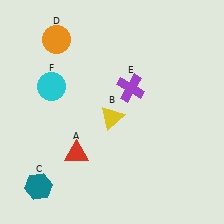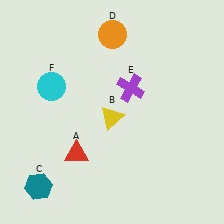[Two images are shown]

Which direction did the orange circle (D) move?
The orange circle (D) moved right.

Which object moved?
The orange circle (D) moved right.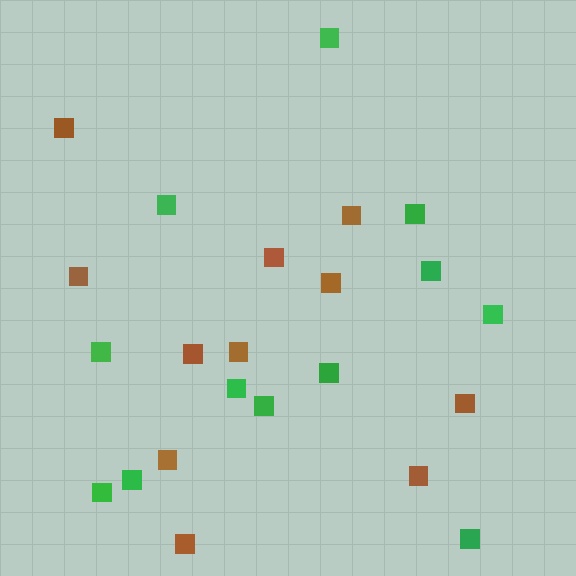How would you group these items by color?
There are 2 groups: one group of brown squares (11) and one group of green squares (12).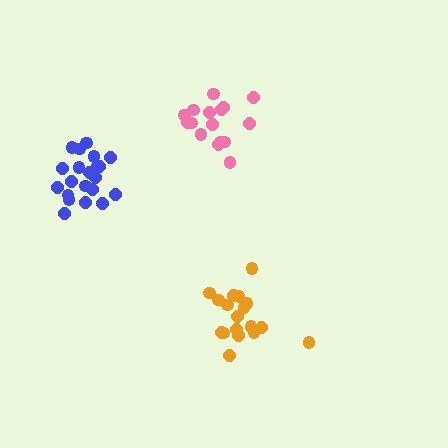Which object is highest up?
The pink cluster is topmost.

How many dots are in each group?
Group 1: 16 dots, Group 2: 21 dots, Group 3: 18 dots (55 total).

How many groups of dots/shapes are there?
There are 3 groups.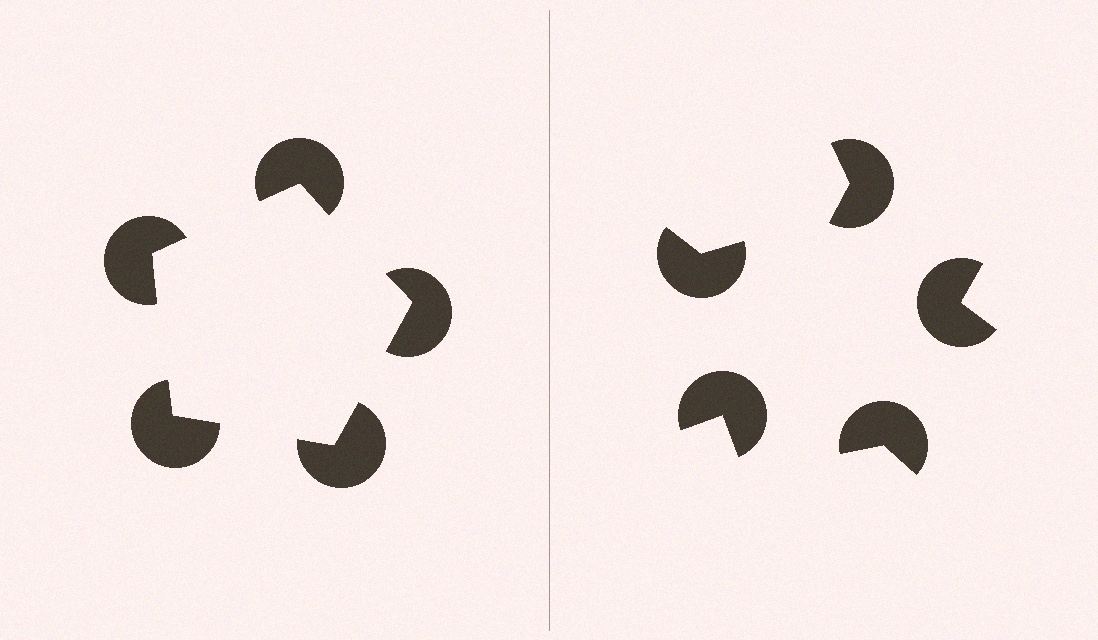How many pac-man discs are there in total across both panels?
10 — 5 on each side.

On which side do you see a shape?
An illusory pentagon appears on the left side. On the right side the wedge cuts are rotated, so no coherent shape forms.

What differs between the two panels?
The pac-man discs are positioned identically on both sides; only the wedge orientations differ. On the left they align to a pentagon; on the right they are misaligned.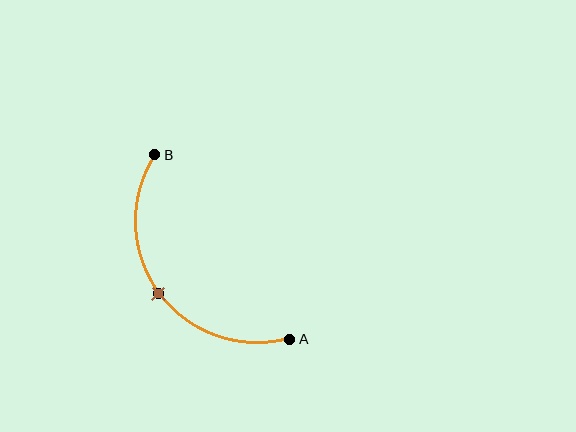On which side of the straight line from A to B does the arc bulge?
The arc bulges below and to the left of the straight line connecting A and B.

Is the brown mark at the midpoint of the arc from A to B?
Yes. The brown mark lies on the arc at equal arc-length from both A and B — it is the arc midpoint.